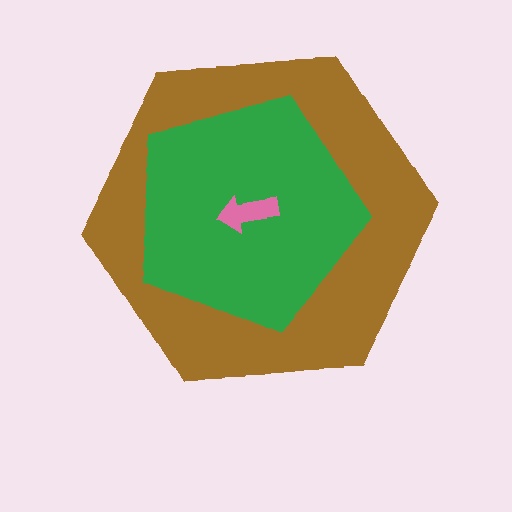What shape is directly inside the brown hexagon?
The green pentagon.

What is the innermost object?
The pink arrow.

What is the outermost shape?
The brown hexagon.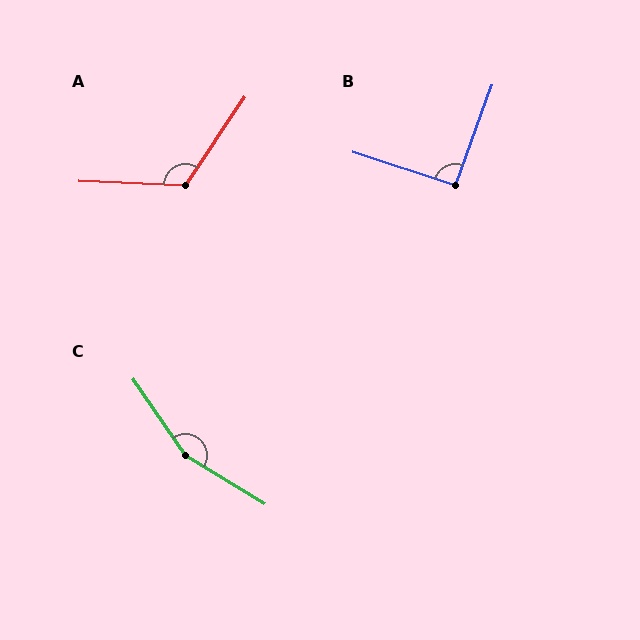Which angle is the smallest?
B, at approximately 92 degrees.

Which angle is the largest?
C, at approximately 156 degrees.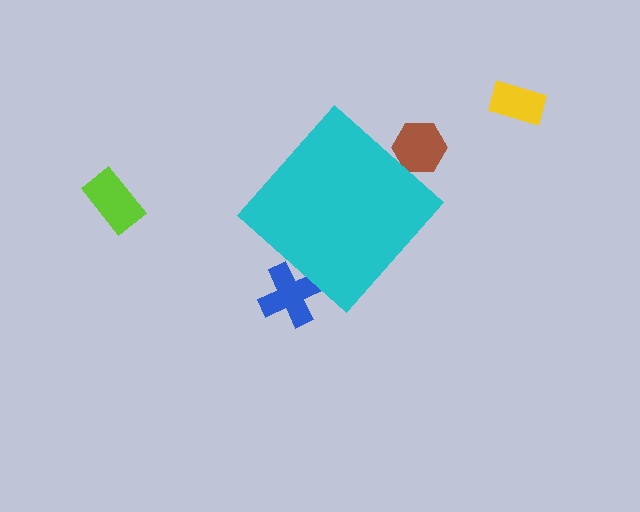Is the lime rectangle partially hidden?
No, the lime rectangle is fully visible.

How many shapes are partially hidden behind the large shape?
2 shapes are partially hidden.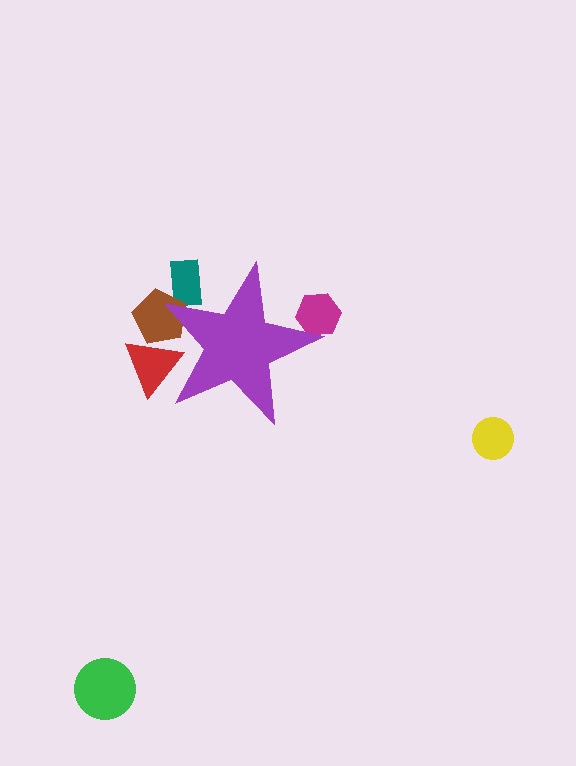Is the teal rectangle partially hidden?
Yes, the teal rectangle is partially hidden behind the purple star.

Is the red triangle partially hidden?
Yes, the red triangle is partially hidden behind the purple star.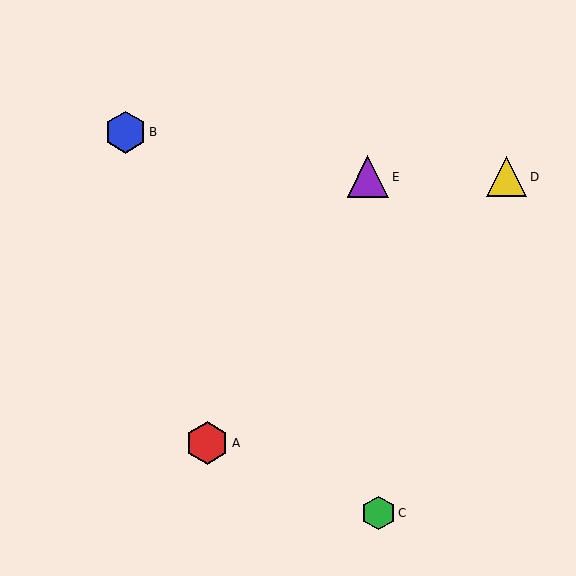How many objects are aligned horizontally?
2 objects (D, E) are aligned horizontally.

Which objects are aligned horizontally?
Objects D, E are aligned horizontally.